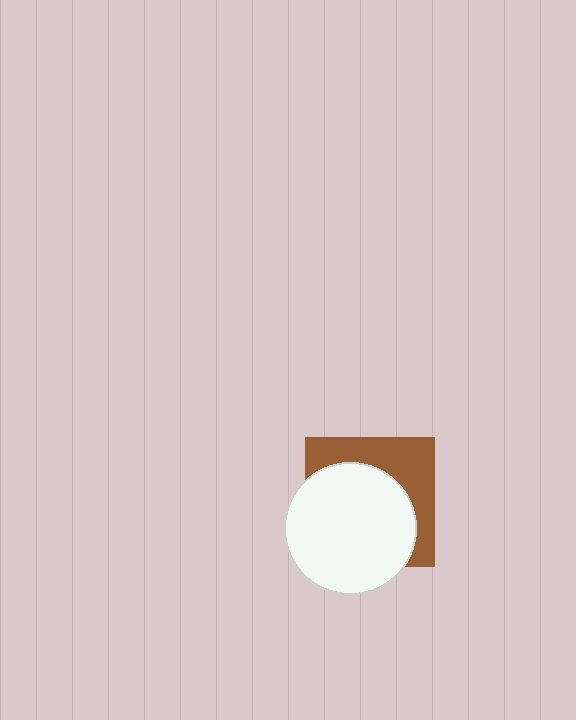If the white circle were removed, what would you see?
You would see the complete brown square.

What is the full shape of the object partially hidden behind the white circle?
The partially hidden object is a brown square.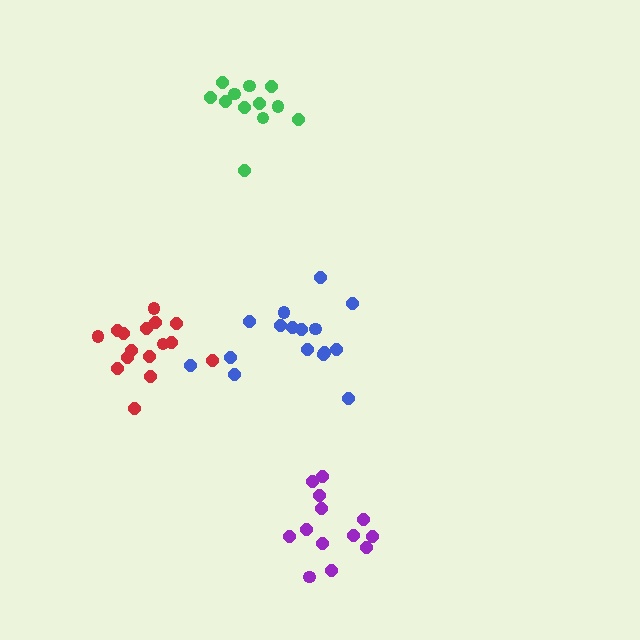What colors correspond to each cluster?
The clusters are colored: blue, green, purple, red.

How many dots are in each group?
Group 1: 16 dots, Group 2: 12 dots, Group 3: 13 dots, Group 4: 16 dots (57 total).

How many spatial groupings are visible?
There are 4 spatial groupings.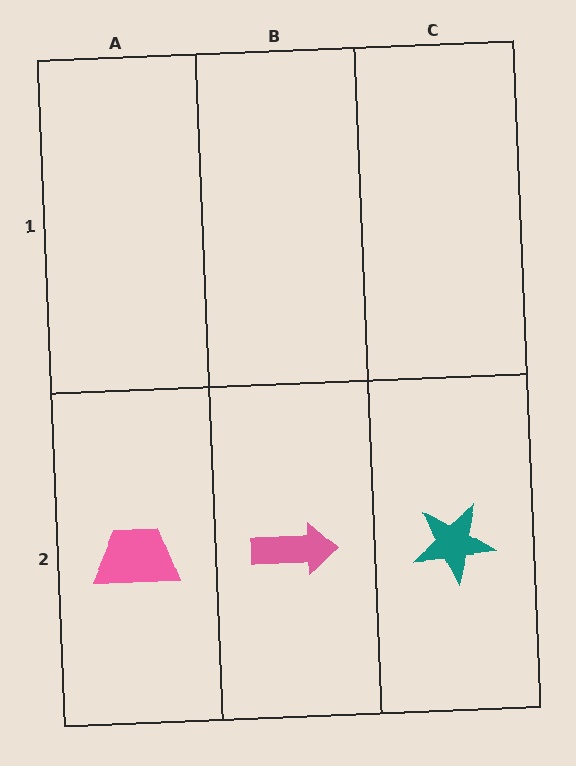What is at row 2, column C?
A teal star.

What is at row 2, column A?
A pink trapezoid.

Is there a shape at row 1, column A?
No, that cell is empty.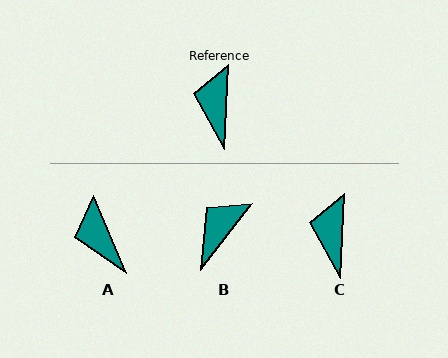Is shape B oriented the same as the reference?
No, it is off by about 35 degrees.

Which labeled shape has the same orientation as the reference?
C.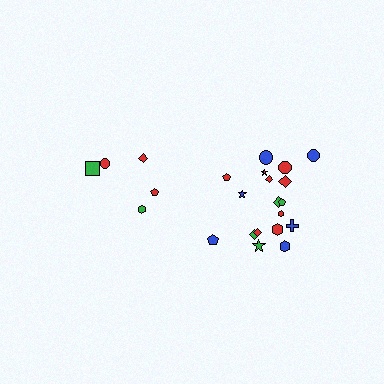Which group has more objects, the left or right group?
The right group.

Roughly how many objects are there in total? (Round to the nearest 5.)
Roughly 25 objects in total.